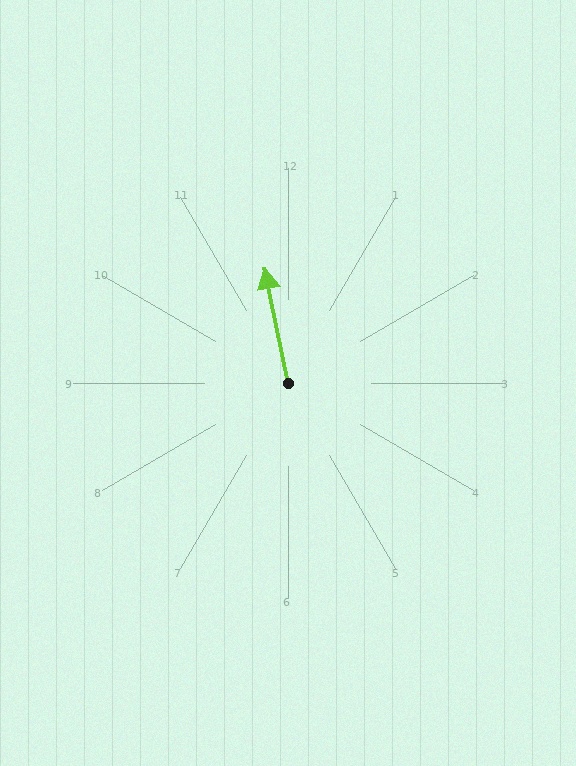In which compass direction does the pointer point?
North.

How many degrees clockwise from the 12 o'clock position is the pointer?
Approximately 348 degrees.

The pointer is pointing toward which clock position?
Roughly 12 o'clock.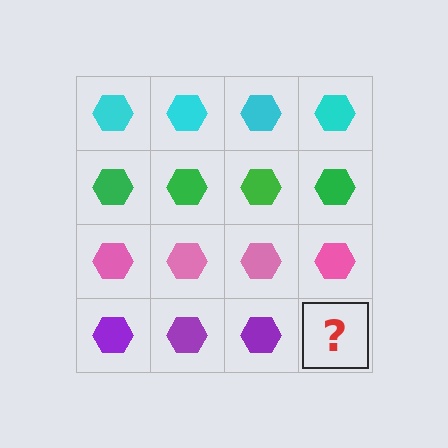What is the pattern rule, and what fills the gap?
The rule is that each row has a consistent color. The gap should be filled with a purple hexagon.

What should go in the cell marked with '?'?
The missing cell should contain a purple hexagon.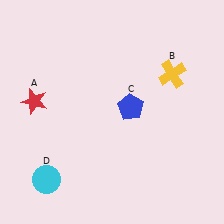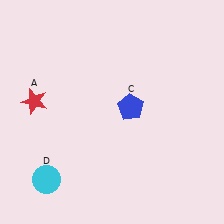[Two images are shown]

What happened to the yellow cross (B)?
The yellow cross (B) was removed in Image 2. It was in the top-right area of Image 1.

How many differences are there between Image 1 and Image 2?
There is 1 difference between the two images.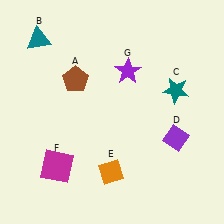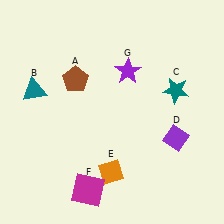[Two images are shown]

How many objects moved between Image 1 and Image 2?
2 objects moved between the two images.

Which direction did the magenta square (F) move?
The magenta square (F) moved right.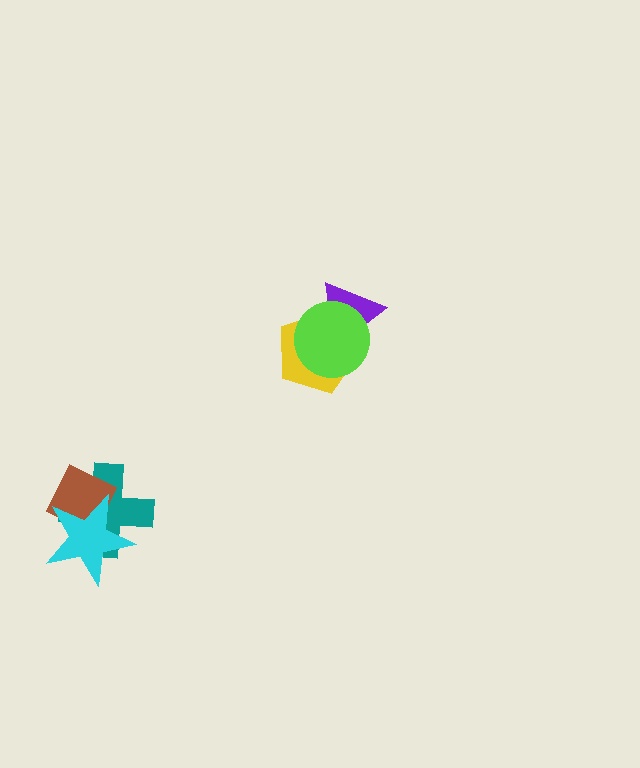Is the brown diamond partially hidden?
Yes, it is partially covered by another shape.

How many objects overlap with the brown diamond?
2 objects overlap with the brown diamond.